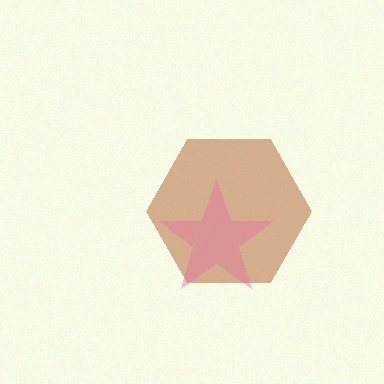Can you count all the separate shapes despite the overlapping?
Yes, there are 2 separate shapes.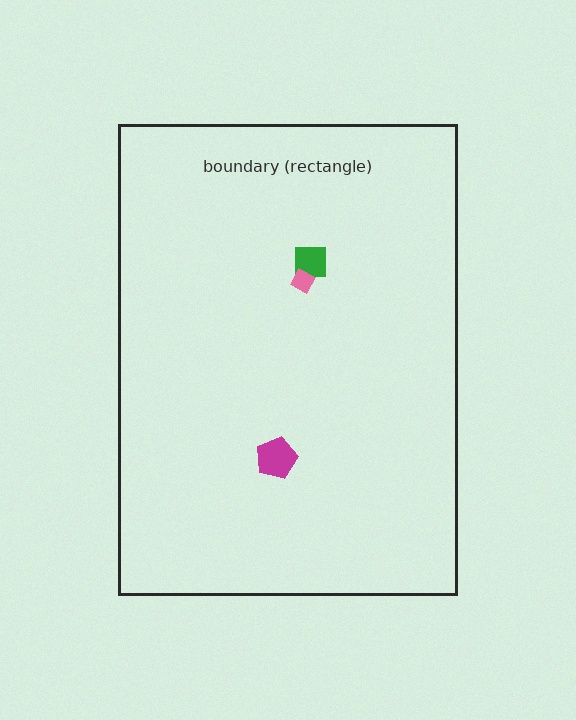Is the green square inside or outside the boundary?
Inside.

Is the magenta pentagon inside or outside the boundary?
Inside.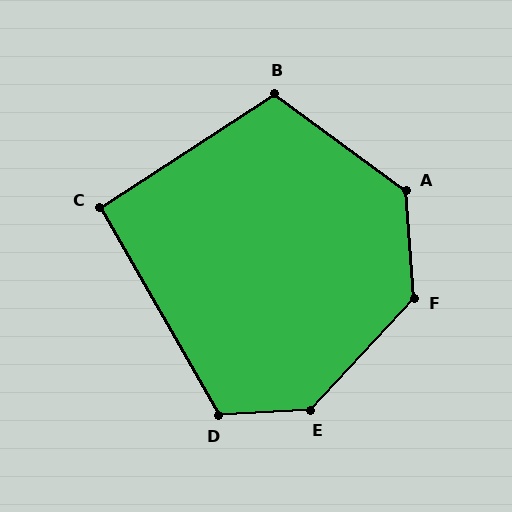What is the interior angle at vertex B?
Approximately 110 degrees (obtuse).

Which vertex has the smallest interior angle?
C, at approximately 93 degrees.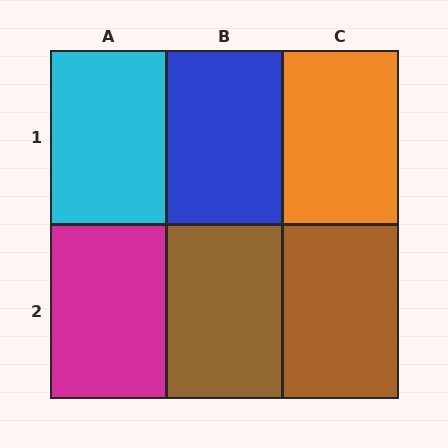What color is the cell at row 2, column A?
Magenta.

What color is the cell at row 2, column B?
Brown.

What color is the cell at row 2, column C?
Brown.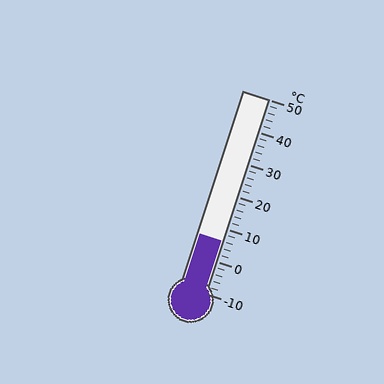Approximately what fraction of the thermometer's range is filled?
The thermometer is filled to approximately 25% of its range.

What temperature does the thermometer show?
The thermometer shows approximately 6°C.